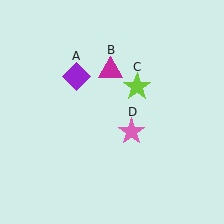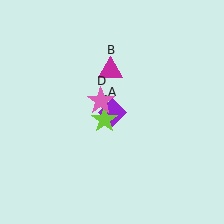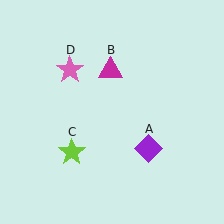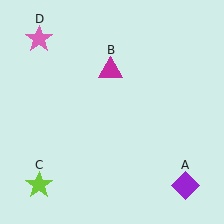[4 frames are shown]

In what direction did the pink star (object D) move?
The pink star (object D) moved up and to the left.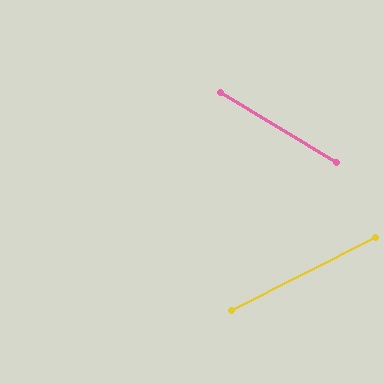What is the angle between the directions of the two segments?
Approximately 58 degrees.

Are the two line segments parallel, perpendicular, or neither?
Neither parallel nor perpendicular — they differ by about 58°.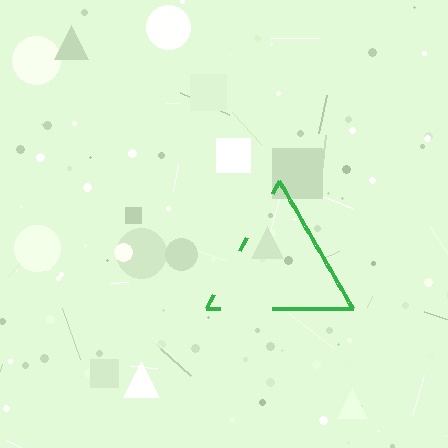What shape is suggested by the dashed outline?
The dashed outline suggests a triangle.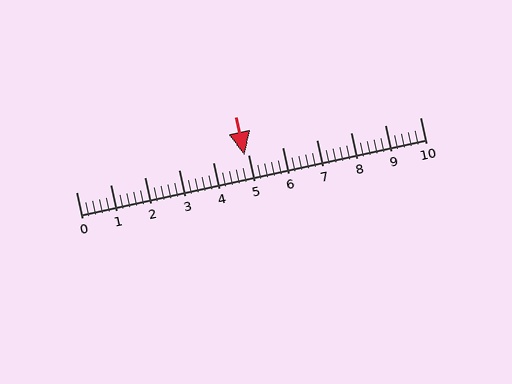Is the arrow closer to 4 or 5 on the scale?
The arrow is closer to 5.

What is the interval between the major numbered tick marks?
The major tick marks are spaced 1 units apart.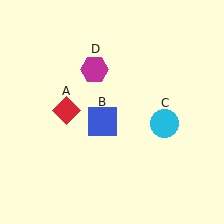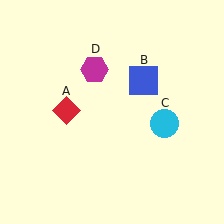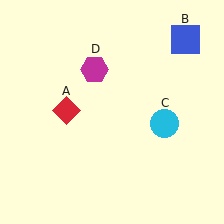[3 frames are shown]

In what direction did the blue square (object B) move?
The blue square (object B) moved up and to the right.